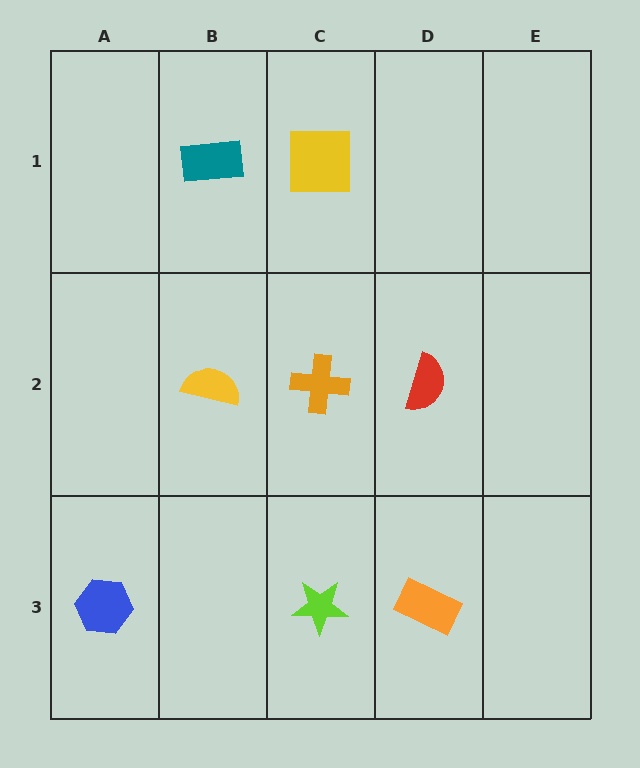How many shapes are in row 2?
3 shapes.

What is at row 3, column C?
A lime star.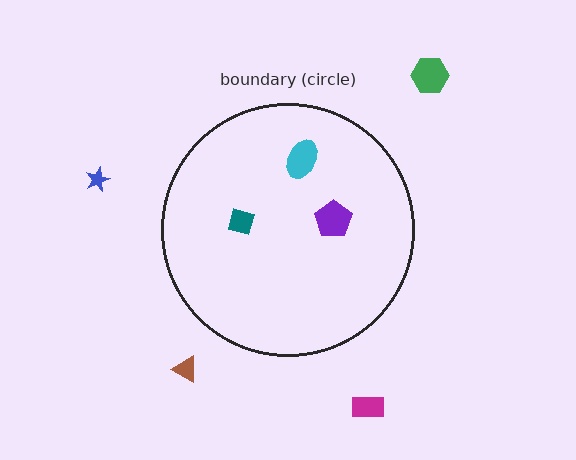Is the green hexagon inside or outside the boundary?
Outside.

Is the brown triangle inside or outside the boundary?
Outside.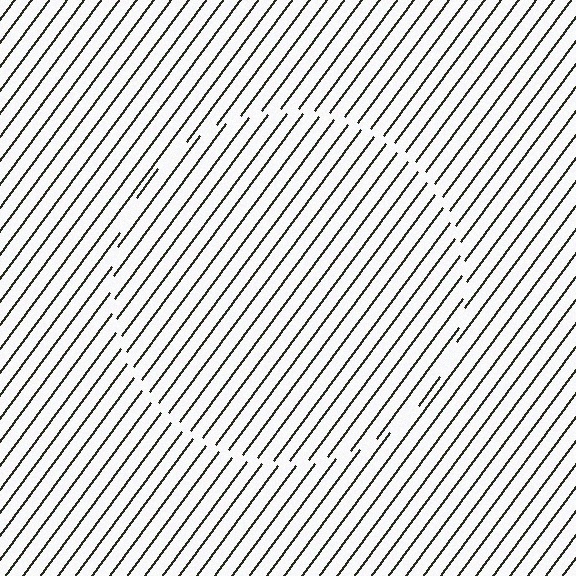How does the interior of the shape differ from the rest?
The interior of the shape contains the same grating, shifted by half a period — the contour is defined by the phase discontinuity where line-ends from the inner and outer gratings abut.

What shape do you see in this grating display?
An illusory circle. The interior of the shape contains the same grating, shifted by half a period — the contour is defined by the phase discontinuity where line-ends from the inner and outer gratings abut.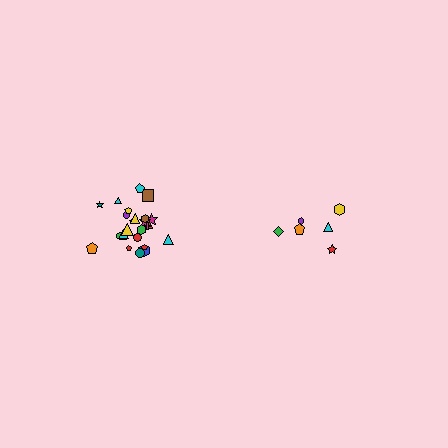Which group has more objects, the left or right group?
The left group.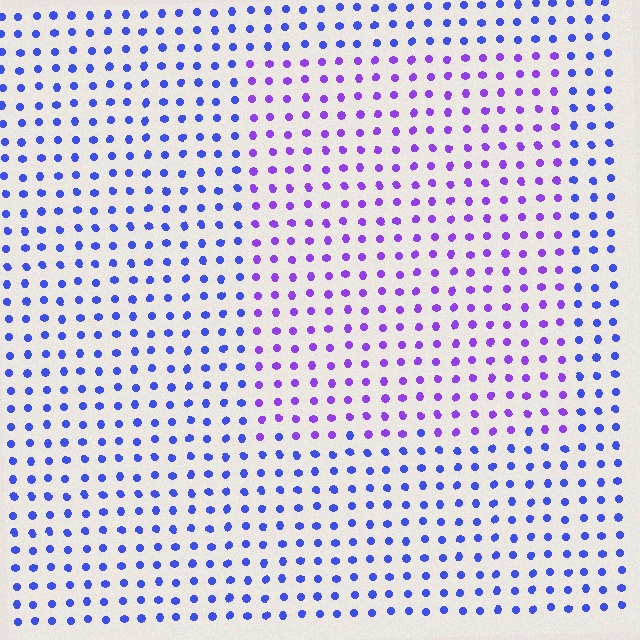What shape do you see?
I see a rectangle.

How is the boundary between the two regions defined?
The boundary is defined purely by a slight shift in hue (about 36 degrees). Spacing, size, and orientation are identical on both sides.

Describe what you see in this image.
The image is filled with small blue elements in a uniform arrangement. A rectangle-shaped region is visible where the elements are tinted to a slightly different hue, forming a subtle color boundary.